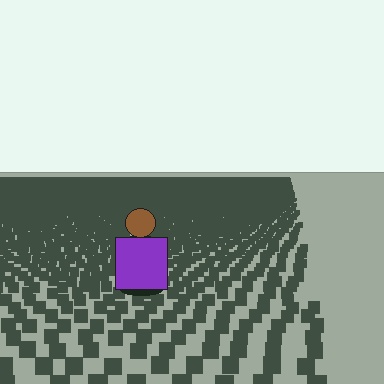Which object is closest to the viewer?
The purple square is closest. The texture marks near it are larger and more spread out.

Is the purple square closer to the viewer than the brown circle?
Yes. The purple square is closer — you can tell from the texture gradient: the ground texture is coarser near it.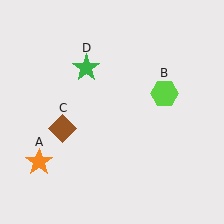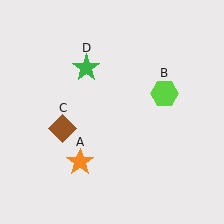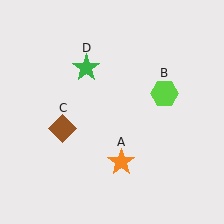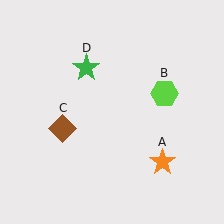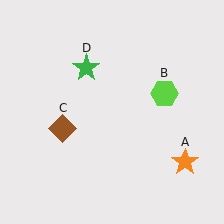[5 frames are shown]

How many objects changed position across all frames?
1 object changed position: orange star (object A).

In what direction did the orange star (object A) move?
The orange star (object A) moved right.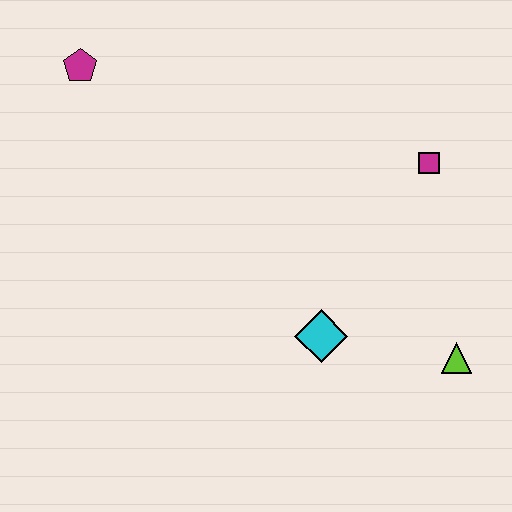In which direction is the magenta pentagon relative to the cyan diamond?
The magenta pentagon is above the cyan diamond.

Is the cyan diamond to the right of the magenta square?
No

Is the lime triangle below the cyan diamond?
Yes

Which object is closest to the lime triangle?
The cyan diamond is closest to the lime triangle.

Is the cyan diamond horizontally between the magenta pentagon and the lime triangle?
Yes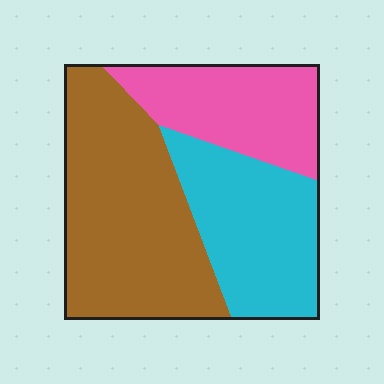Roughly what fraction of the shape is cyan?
Cyan covers around 30% of the shape.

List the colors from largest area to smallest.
From largest to smallest: brown, cyan, pink.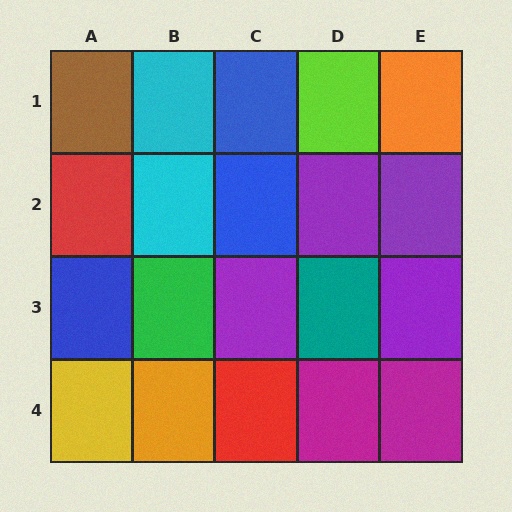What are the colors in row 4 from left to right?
Yellow, orange, red, magenta, magenta.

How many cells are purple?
4 cells are purple.